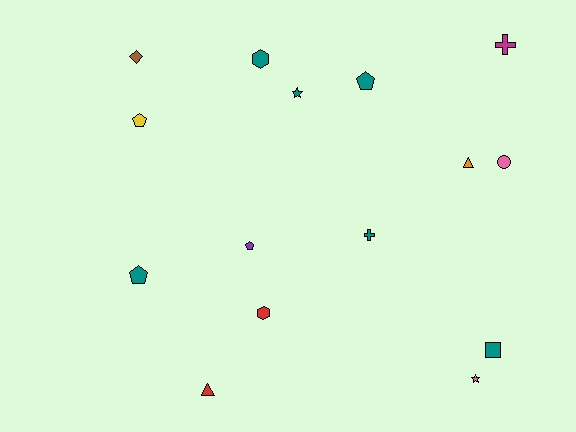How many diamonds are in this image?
There is 1 diamond.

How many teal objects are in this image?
There are 6 teal objects.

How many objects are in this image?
There are 15 objects.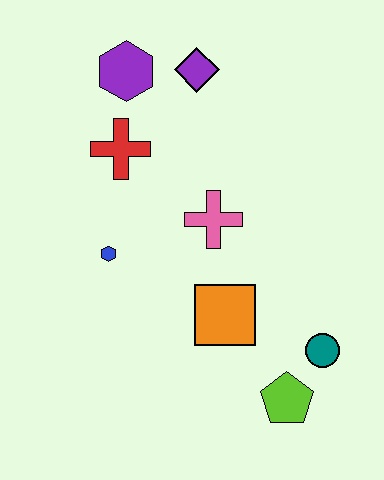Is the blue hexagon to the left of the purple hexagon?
Yes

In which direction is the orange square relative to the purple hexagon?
The orange square is below the purple hexagon.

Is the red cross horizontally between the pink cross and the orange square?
No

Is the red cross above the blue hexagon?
Yes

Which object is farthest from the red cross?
The lime pentagon is farthest from the red cross.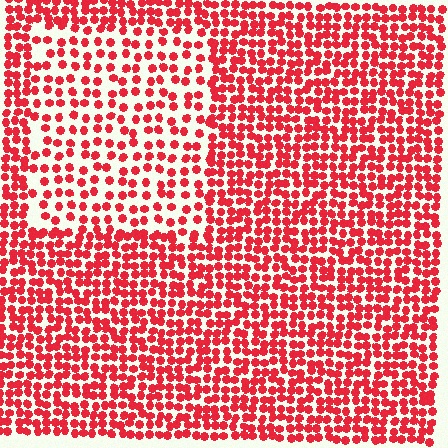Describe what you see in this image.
The image contains small red elements arranged at two different densities. A rectangle-shaped region is visible where the elements are less densely packed than the surrounding area.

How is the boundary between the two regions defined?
The boundary is defined by a change in element density (approximately 1.8x ratio). All elements are the same color, size, and shape.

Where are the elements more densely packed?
The elements are more densely packed outside the rectangle boundary.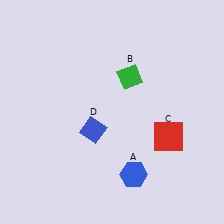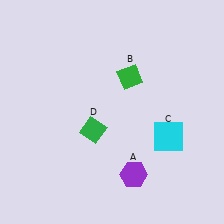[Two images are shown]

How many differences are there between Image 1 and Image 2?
There are 3 differences between the two images.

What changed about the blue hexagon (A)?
In Image 1, A is blue. In Image 2, it changed to purple.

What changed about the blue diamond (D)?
In Image 1, D is blue. In Image 2, it changed to green.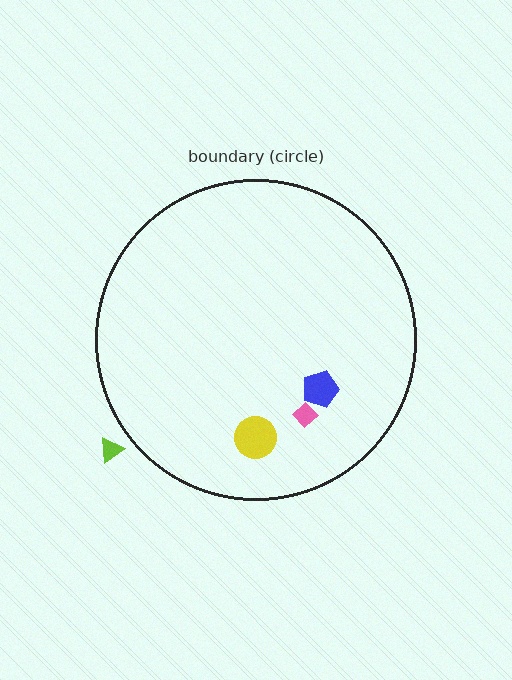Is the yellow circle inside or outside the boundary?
Inside.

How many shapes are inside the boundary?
3 inside, 1 outside.